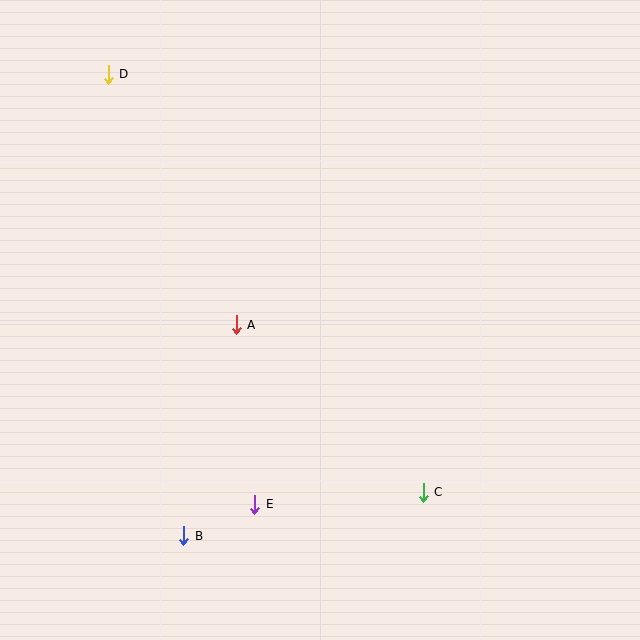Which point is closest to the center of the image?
Point A at (236, 325) is closest to the center.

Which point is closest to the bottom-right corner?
Point C is closest to the bottom-right corner.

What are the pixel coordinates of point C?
Point C is at (423, 492).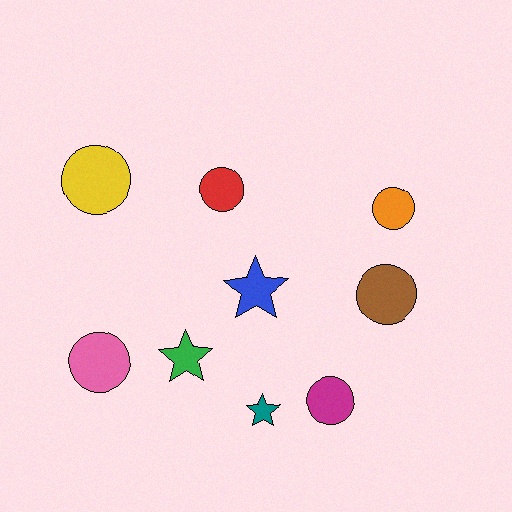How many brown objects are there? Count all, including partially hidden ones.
There is 1 brown object.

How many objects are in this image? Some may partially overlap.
There are 9 objects.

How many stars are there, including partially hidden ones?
There are 3 stars.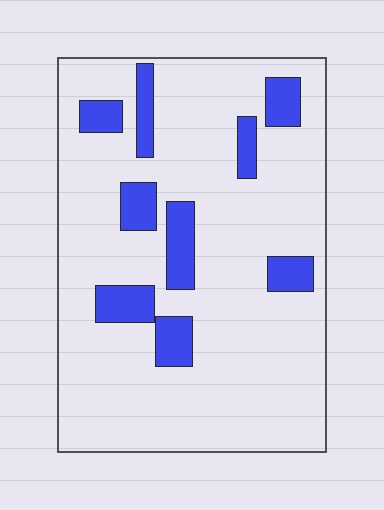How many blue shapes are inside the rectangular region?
9.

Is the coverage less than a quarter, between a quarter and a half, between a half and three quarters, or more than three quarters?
Less than a quarter.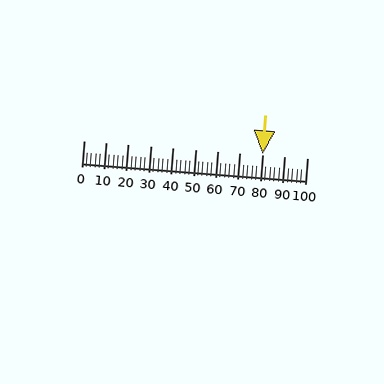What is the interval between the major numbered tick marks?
The major tick marks are spaced 10 units apart.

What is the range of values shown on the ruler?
The ruler shows values from 0 to 100.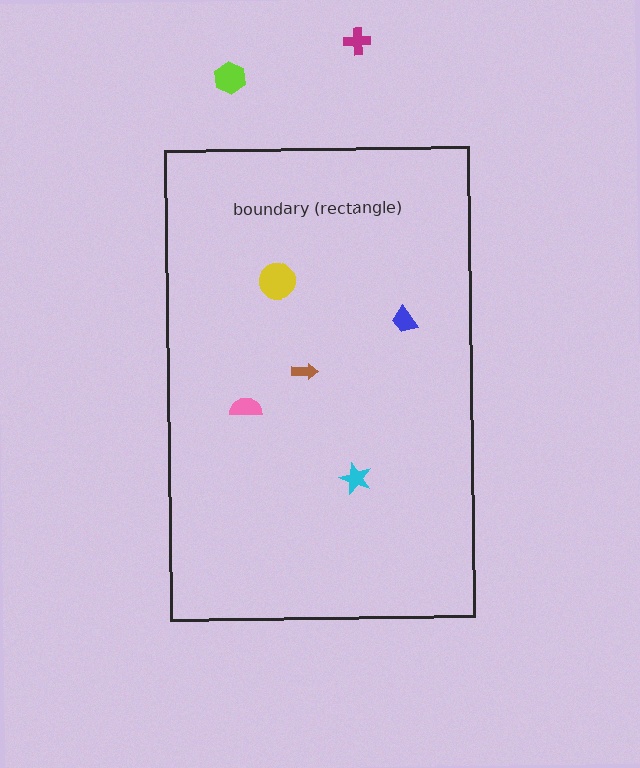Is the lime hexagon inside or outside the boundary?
Outside.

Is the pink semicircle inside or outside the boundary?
Inside.